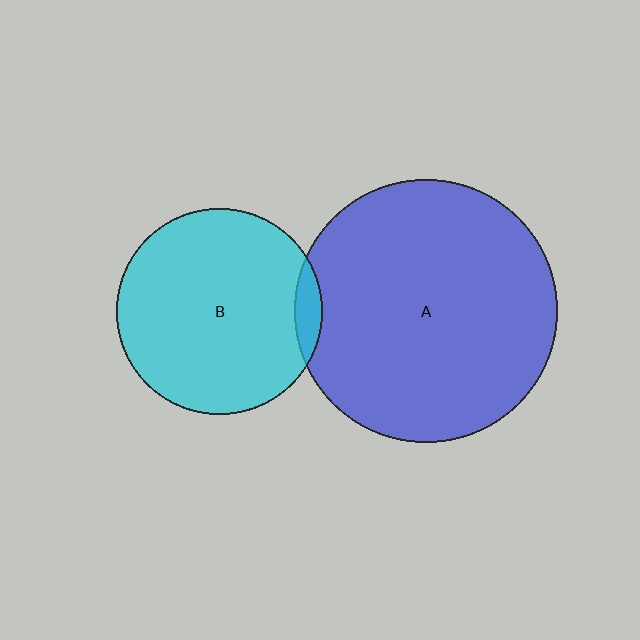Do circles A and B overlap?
Yes.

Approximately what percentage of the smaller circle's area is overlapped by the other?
Approximately 5%.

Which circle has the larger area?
Circle A (blue).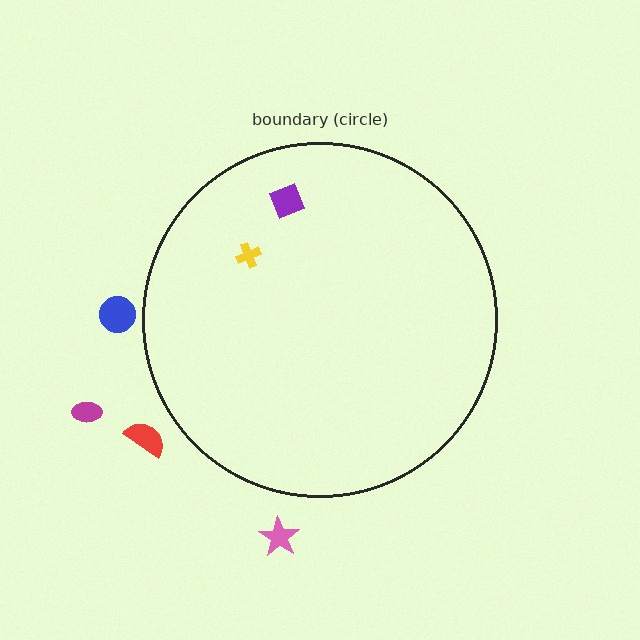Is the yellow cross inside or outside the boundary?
Inside.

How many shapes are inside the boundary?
2 inside, 4 outside.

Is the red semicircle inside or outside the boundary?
Outside.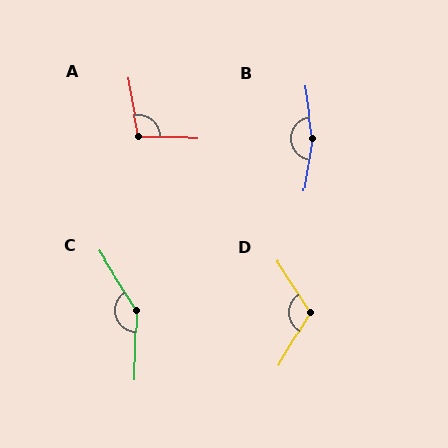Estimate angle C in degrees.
Approximately 146 degrees.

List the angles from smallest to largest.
A (101°), D (116°), C (146°), B (163°).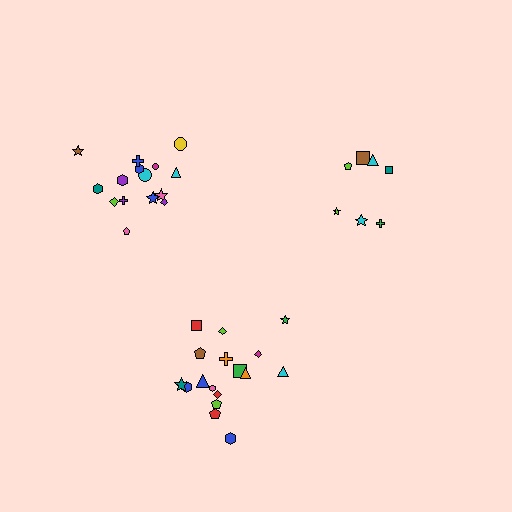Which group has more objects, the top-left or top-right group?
The top-left group.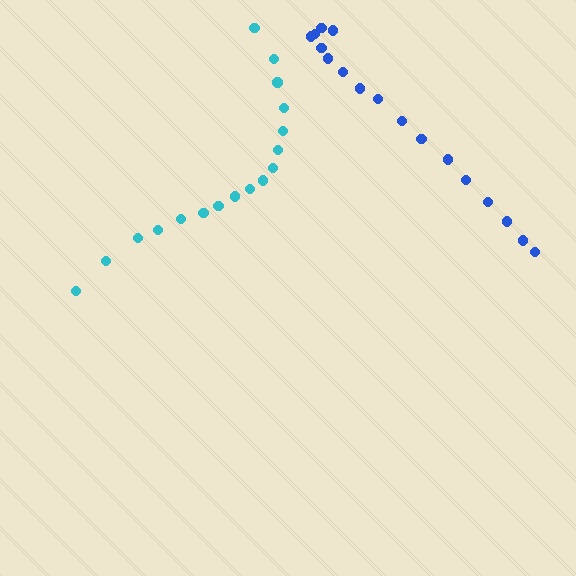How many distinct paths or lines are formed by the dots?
There are 2 distinct paths.